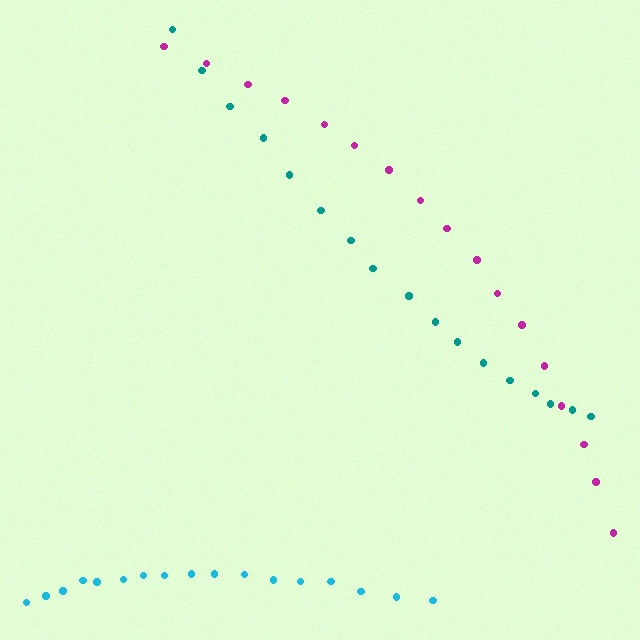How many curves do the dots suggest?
There are 3 distinct paths.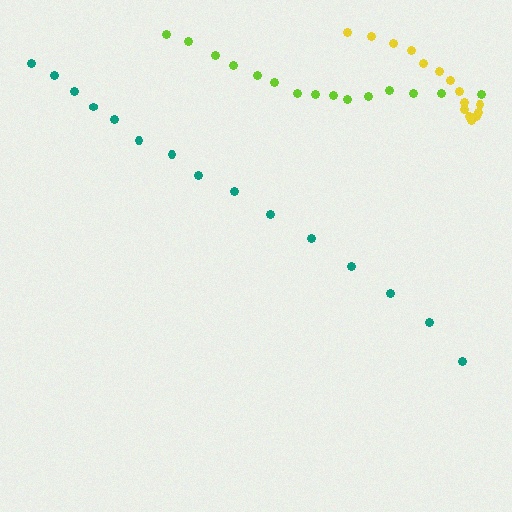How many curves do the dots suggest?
There are 3 distinct paths.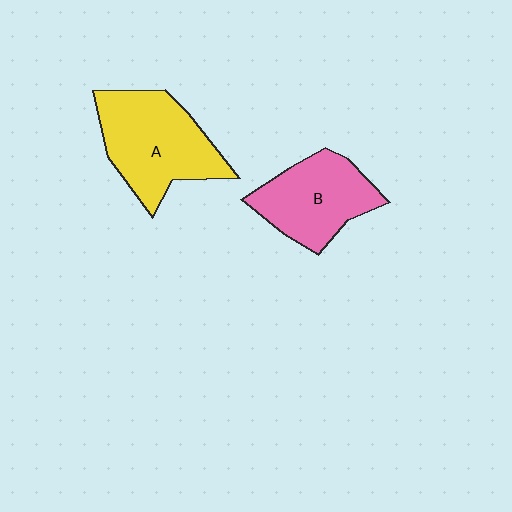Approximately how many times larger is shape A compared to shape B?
Approximately 1.2 times.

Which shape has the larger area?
Shape A (yellow).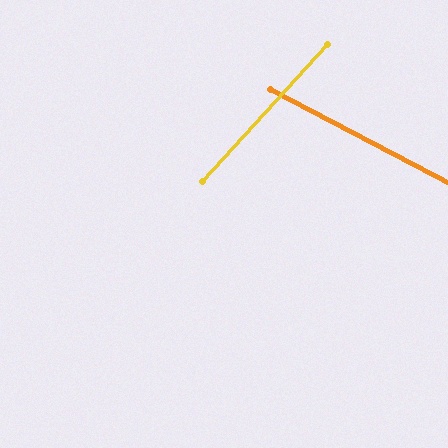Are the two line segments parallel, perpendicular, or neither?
Neither parallel nor perpendicular — they differ by about 75°.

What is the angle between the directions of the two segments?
Approximately 75 degrees.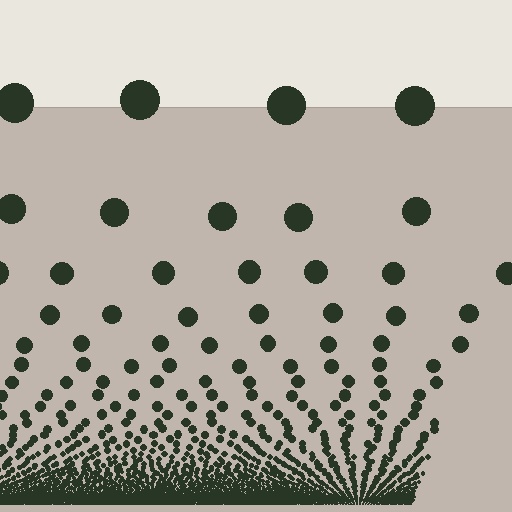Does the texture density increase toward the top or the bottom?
Density increases toward the bottom.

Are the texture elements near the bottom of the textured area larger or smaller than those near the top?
Smaller. The gradient is inverted — elements near the bottom are smaller and denser.